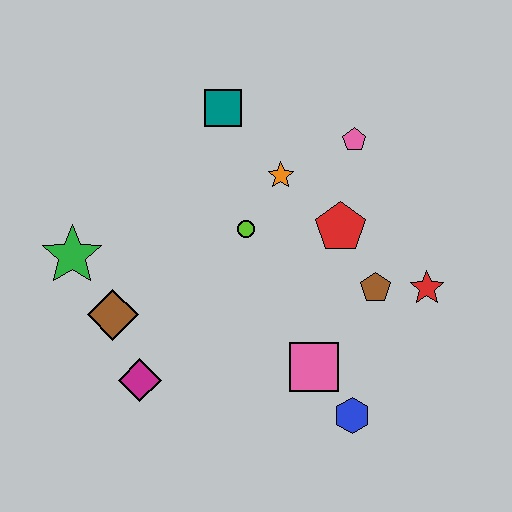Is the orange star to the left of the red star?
Yes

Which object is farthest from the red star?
The green star is farthest from the red star.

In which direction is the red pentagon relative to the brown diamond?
The red pentagon is to the right of the brown diamond.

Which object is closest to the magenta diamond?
The brown diamond is closest to the magenta diamond.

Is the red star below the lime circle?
Yes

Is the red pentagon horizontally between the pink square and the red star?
Yes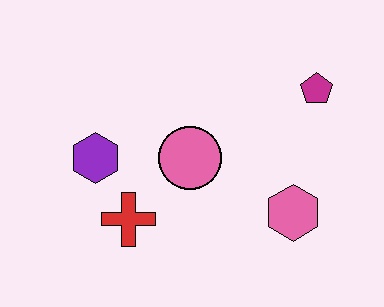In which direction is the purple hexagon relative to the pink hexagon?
The purple hexagon is to the left of the pink hexagon.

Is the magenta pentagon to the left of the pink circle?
No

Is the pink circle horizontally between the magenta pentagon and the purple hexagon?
Yes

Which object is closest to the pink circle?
The red cross is closest to the pink circle.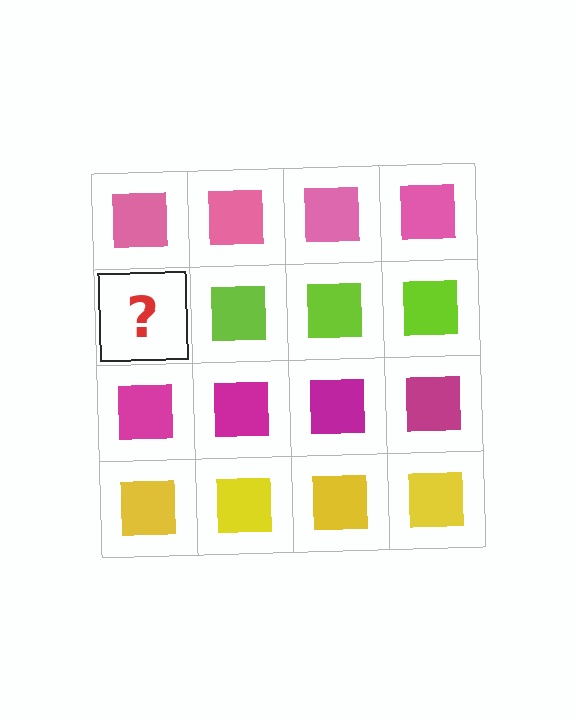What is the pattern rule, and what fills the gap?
The rule is that each row has a consistent color. The gap should be filled with a lime square.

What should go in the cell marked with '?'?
The missing cell should contain a lime square.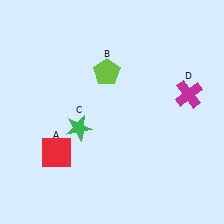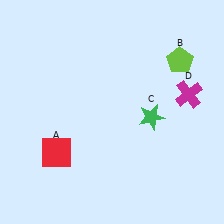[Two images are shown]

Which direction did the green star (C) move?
The green star (C) moved right.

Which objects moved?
The objects that moved are: the lime pentagon (B), the green star (C).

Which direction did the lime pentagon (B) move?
The lime pentagon (B) moved right.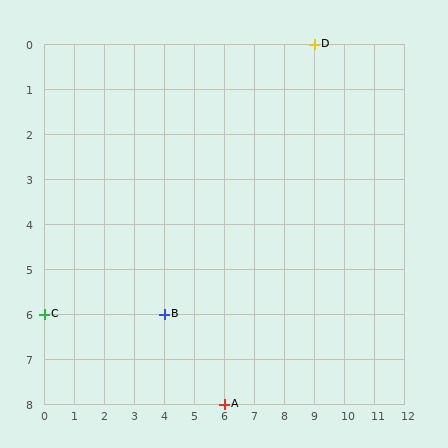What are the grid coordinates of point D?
Point D is at grid coordinates (9, 0).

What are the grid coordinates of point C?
Point C is at grid coordinates (0, 6).